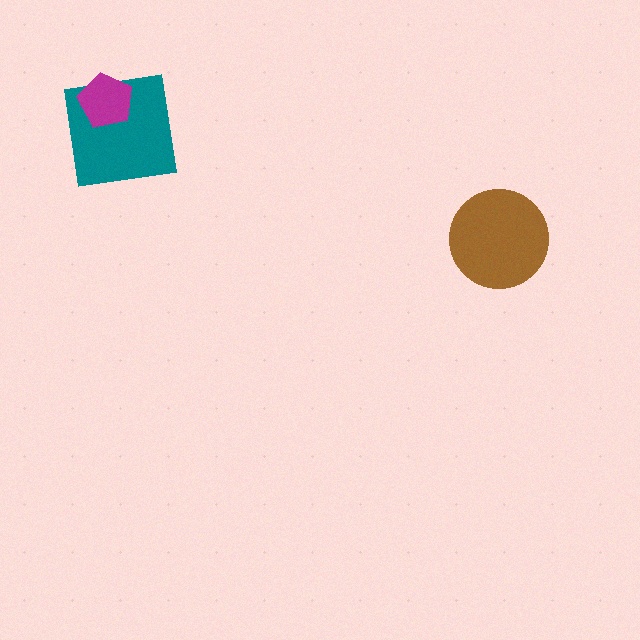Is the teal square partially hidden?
Yes, it is partially covered by another shape.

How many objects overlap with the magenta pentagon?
1 object overlaps with the magenta pentagon.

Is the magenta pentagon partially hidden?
No, no other shape covers it.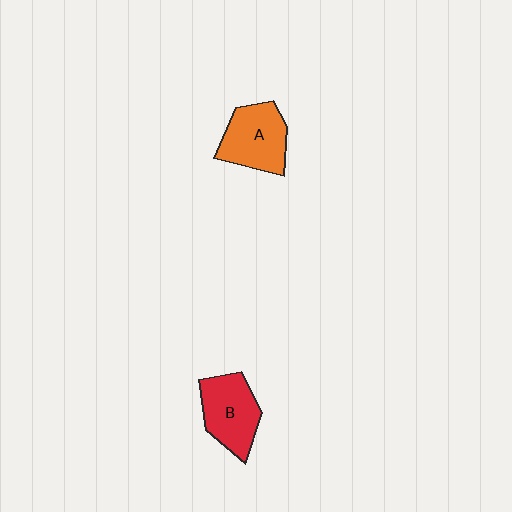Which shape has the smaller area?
Shape B (red).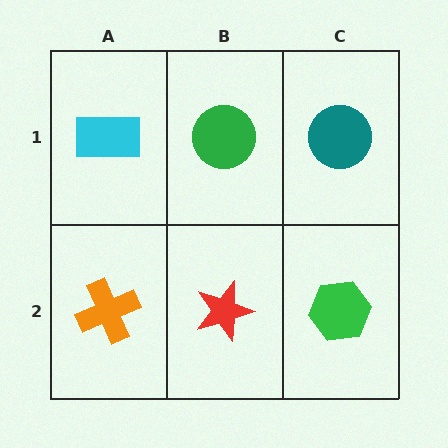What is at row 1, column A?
A cyan rectangle.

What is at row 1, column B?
A green circle.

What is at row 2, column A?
An orange cross.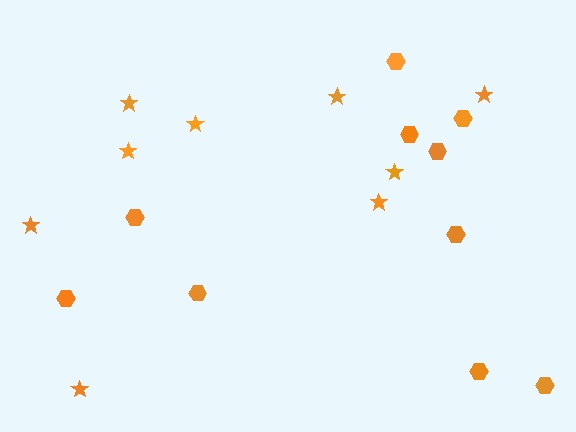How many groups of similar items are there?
There are 2 groups: one group of hexagons (10) and one group of stars (9).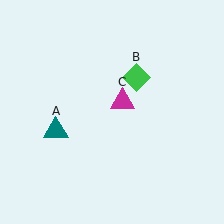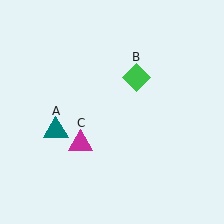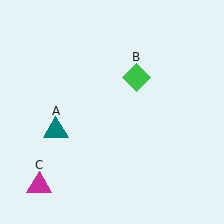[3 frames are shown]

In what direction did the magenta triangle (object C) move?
The magenta triangle (object C) moved down and to the left.